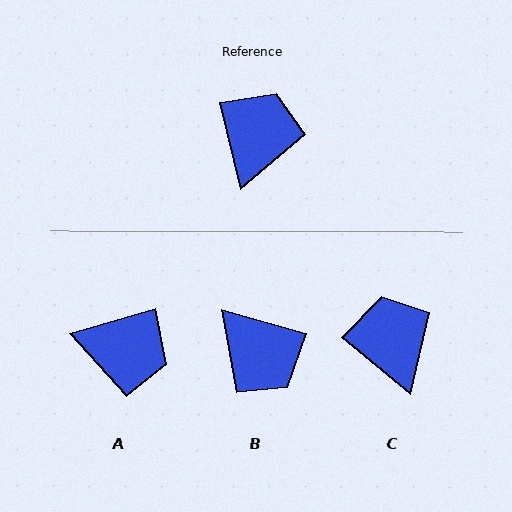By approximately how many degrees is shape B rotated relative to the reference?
Approximately 120 degrees clockwise.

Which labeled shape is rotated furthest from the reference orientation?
B, about 120 degrees away.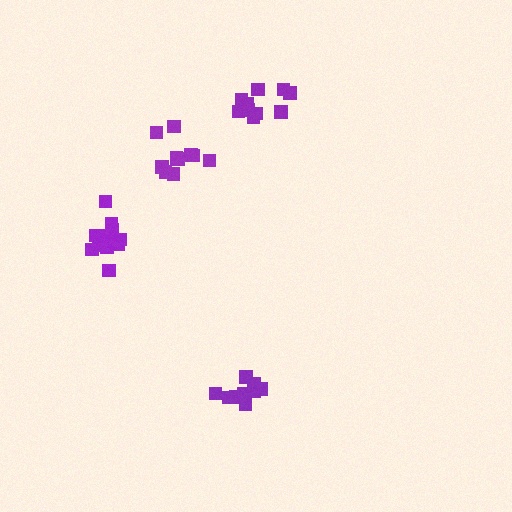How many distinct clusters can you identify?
There are 4 distinct clusters.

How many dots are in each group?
Group 1: 9 dots, Group 2: 11 dots, Group 3: 10 dots, Group 4: 13 dots (43 total).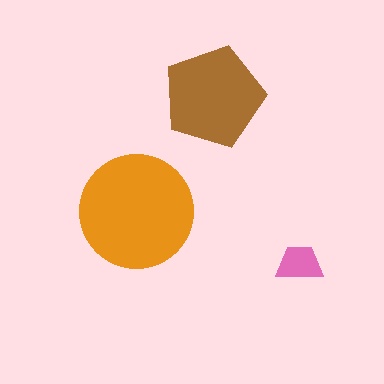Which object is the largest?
The orange circle.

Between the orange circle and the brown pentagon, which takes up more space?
The orange circle.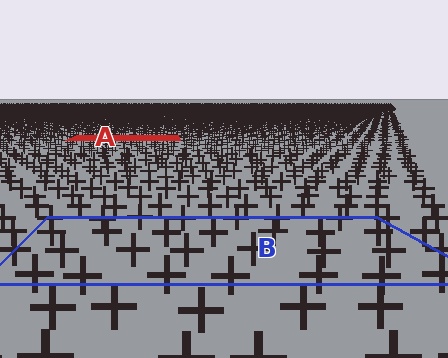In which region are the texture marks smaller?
The texture marks are smaller in region A, because it is farther away.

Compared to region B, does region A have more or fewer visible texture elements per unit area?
Region A has more texture elements per unit area — they are packed more densely because it is farther away.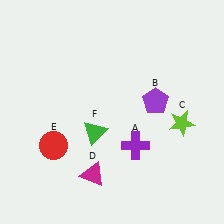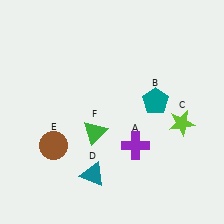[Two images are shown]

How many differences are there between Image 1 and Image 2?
There are 3 differences between the two images.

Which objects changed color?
B changed from purple to teal. D changed from magenta to teal. E changed from red to brown.